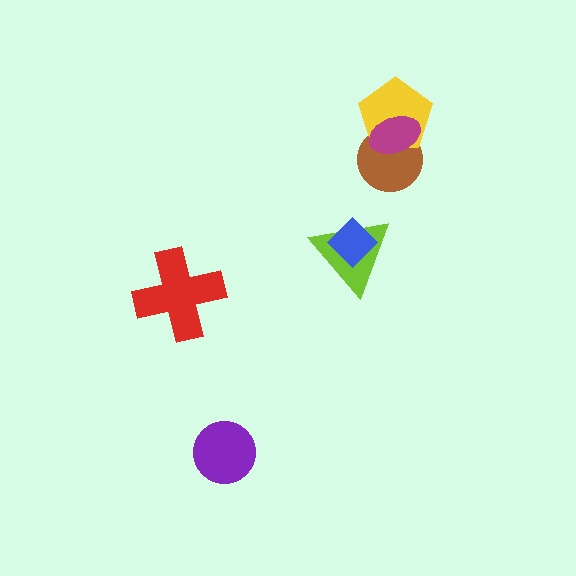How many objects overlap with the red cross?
0 objects overlap with the red cross.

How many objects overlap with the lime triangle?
1 object overlaps with the lime triangle.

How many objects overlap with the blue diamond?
1 object overlaps with the blue diamond.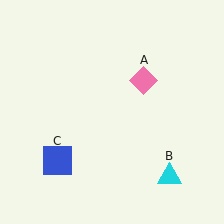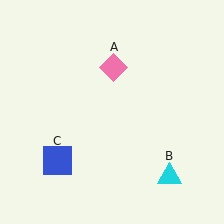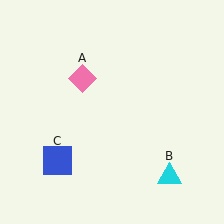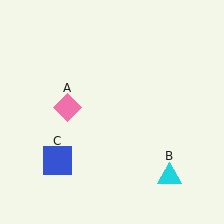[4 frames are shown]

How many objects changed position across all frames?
1 object changed position: pink diamond (object A).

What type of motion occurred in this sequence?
The pink diamond (object A) rotated counterclockwise around the center of the scene.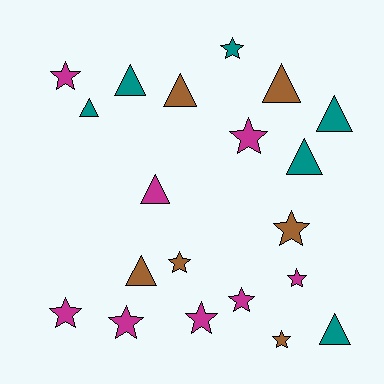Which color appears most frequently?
Magenta, with 8 objects.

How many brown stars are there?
There are 3 brown stars.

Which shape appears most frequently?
Star, with 11 objects.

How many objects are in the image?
There are 20 objects.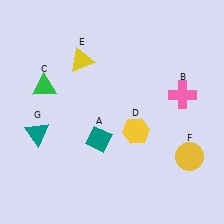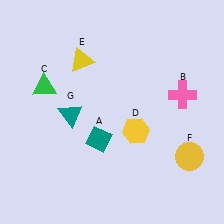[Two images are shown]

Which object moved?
The teal triangle (G) moved right.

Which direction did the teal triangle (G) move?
The teal triangle (G) moved right.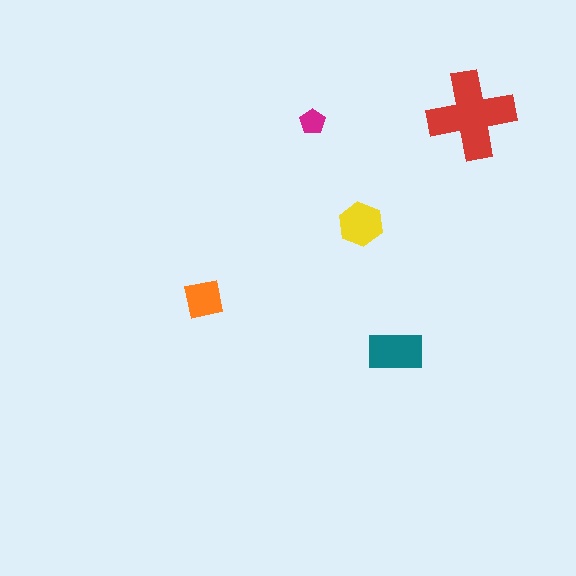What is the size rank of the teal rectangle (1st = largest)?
2nd.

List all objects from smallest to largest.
The magenta pentagon, the orange square, the yellow hexagon, the teal rectangle, the red cross.